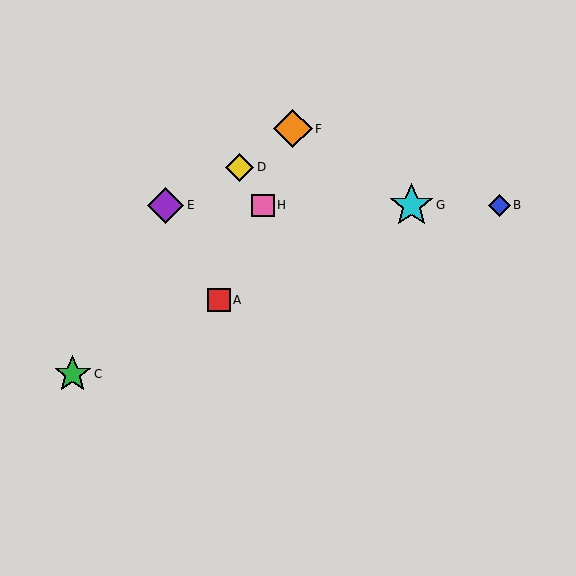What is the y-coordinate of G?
Object G is at y≈205.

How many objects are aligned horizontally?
4 objects (B, E, G, H) are aligned horizontally.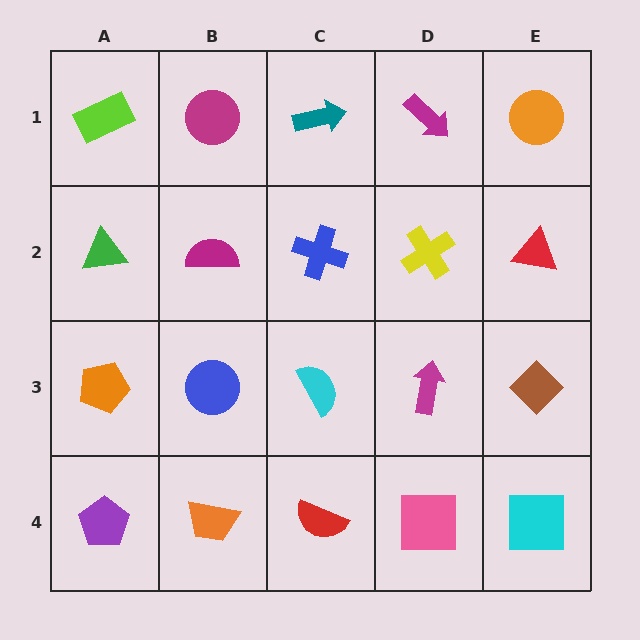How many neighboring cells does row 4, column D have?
3.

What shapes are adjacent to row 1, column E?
A red triangle (row 2, column E), a magenta arrow (row 1, column D).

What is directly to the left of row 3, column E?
A magenta arrow.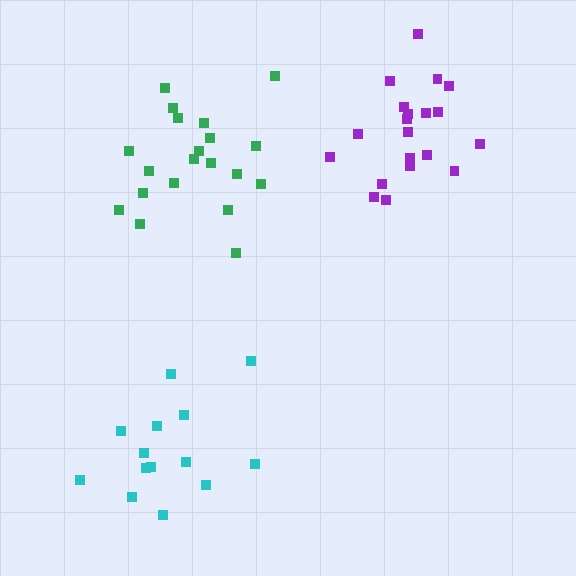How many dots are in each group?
Group 1: 20 dots, Group 2: 20 dots, Group 3: 14 dots (54 total).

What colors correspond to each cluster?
The clusters are colored: green, purple, cyan.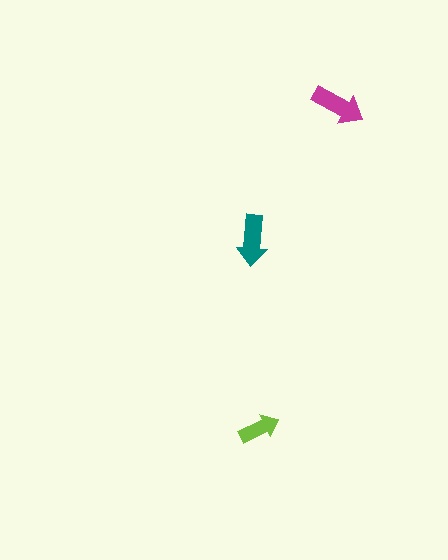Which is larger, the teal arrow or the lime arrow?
The teal one.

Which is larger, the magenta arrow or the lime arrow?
The magenta one.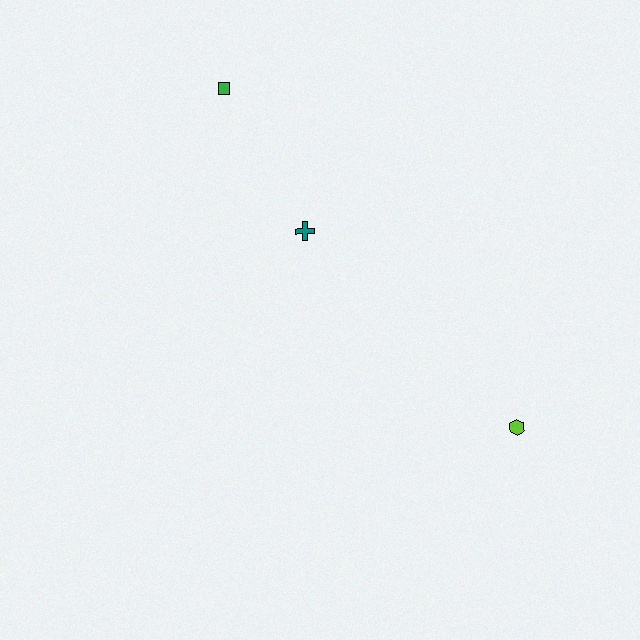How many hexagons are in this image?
There is 1 hexagon.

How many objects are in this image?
There are 3 objects.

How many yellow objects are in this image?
There are no yellow objects.